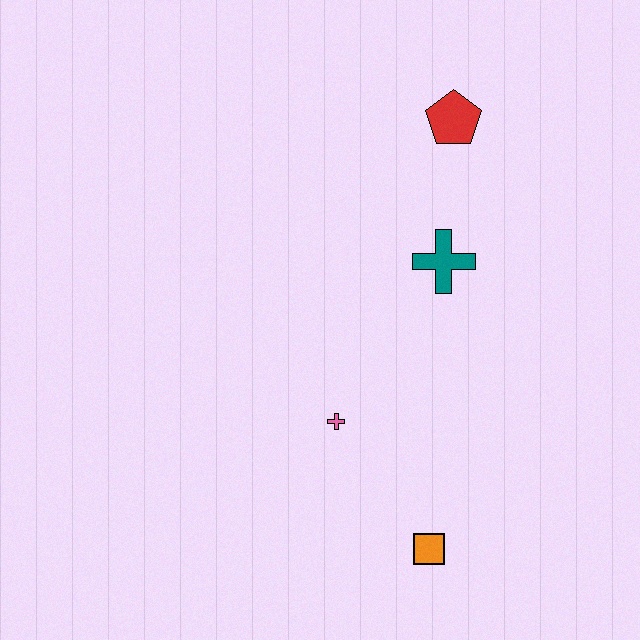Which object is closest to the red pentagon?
The teal cross is closest to the red pentagon.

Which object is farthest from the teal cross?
The orange square is farthest from the teal cross.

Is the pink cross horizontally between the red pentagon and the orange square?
No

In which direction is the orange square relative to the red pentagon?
The orange square is below the red pentagon.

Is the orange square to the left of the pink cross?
No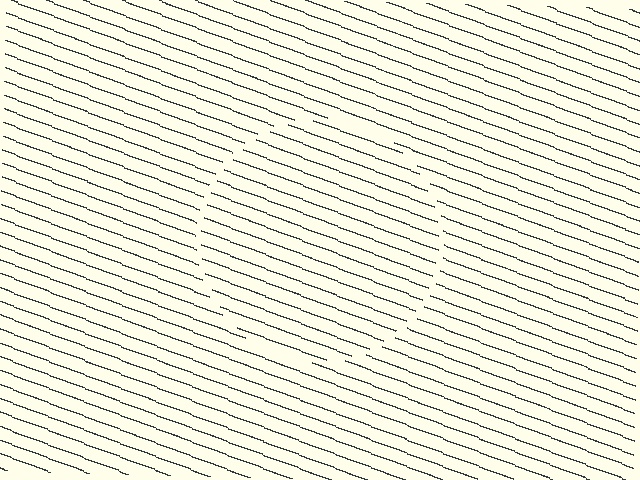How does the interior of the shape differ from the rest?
The interior of the shape contains the same grating, shifted by half a period — the contour is defined by the phase discontinuity where line-ends from the inner and outer gratings abut.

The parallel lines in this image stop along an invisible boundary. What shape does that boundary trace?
An illusory circle. The interior of the shape contains the same grating, shifted by half a period — the contour is defined by the phase discontinuity where line-ends from the inner and outer gratings abut.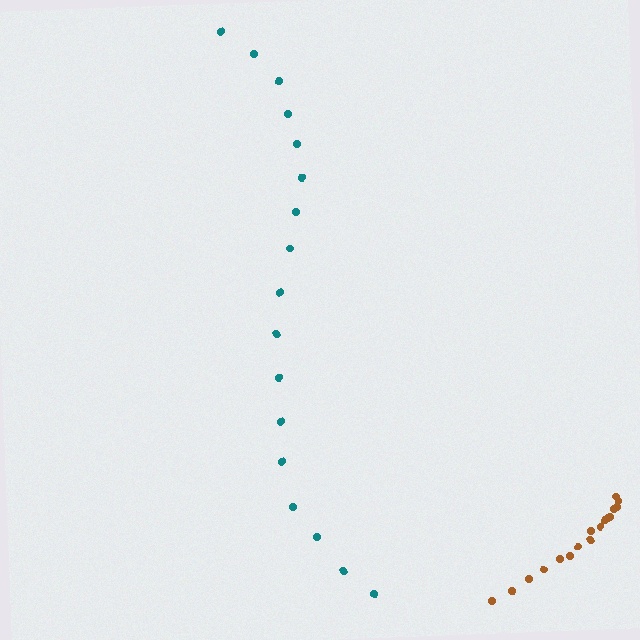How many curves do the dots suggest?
There are 2 distinct paths.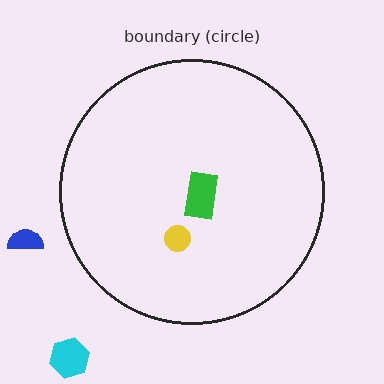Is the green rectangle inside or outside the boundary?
Inside.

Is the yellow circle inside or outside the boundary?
Inside.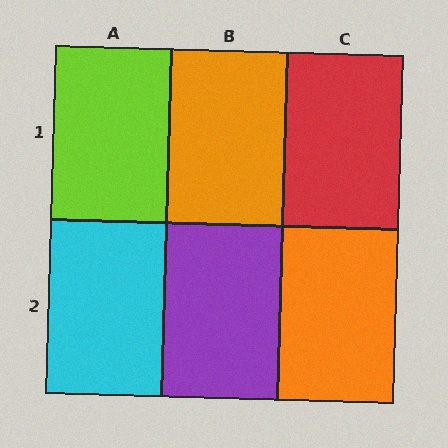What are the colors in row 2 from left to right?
Cyan, purple, orange.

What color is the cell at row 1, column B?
Orange.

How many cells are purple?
1 cell is purple.